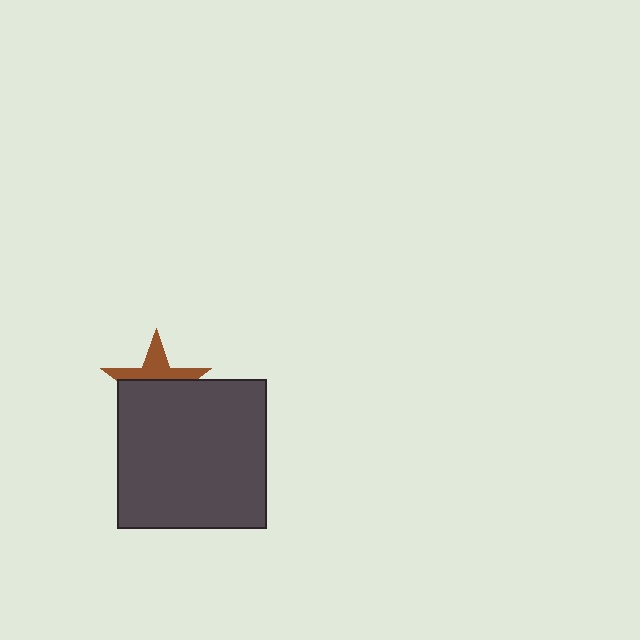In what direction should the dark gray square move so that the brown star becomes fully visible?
The dark gray square should move down. That is the shortest direction to clear the overlap and leave the brown star fully visible.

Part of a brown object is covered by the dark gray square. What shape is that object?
It is a star.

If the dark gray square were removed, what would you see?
You would see the complete brown star.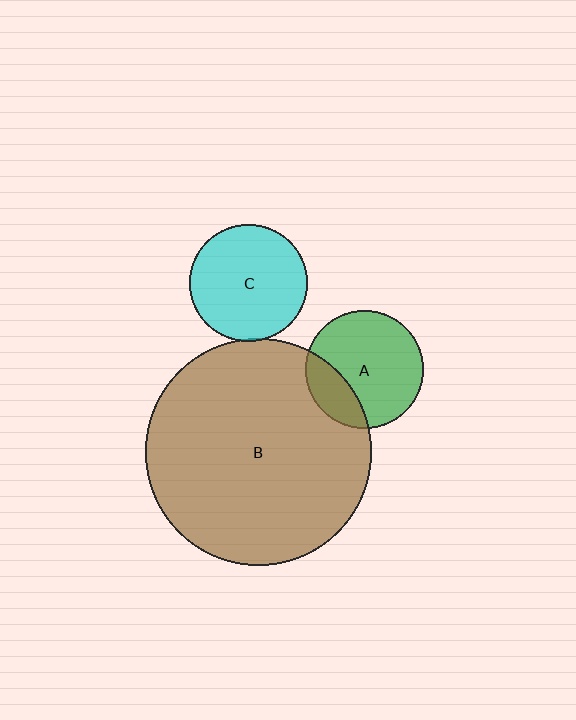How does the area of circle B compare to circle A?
Approximately 3.7 times.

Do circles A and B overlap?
Yes.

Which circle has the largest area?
Circle B (brown).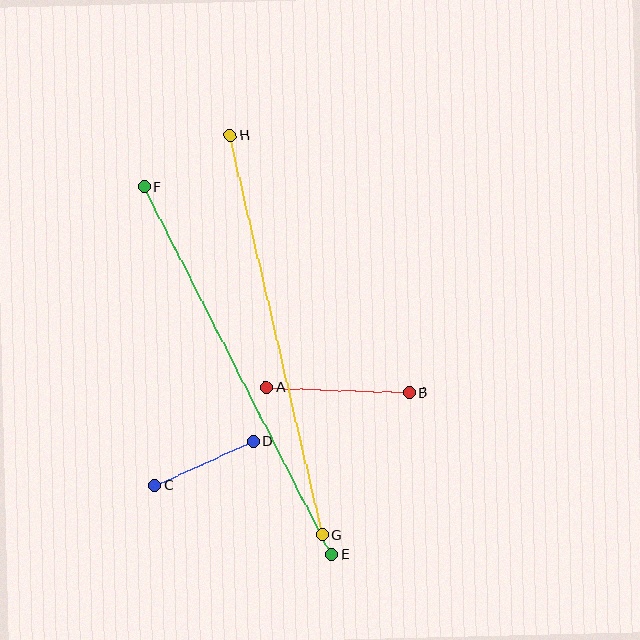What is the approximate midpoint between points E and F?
The midpoint is at approximately (238, 371) pixels.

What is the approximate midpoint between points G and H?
The midpoint is at approximately (276, 335) pixels.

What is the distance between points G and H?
The distance is approximately 410 pixels.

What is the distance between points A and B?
The distance is approximately 143 pixels.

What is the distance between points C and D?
The distance is approximately 108 pixels.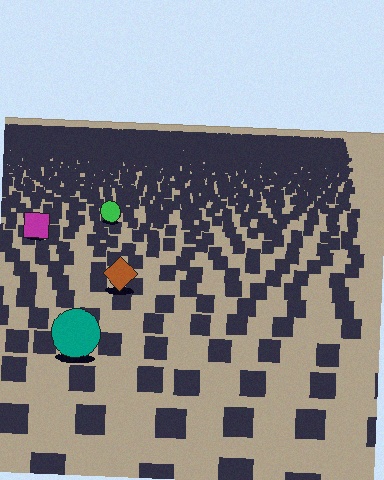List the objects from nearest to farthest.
From nearest to farthest: the teal circle, the brown diamond, the magenta square, the green circle.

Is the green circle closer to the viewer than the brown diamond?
No. The brown diamond is closer — you can tell from the texture gradient: the ground texture is coarser near it.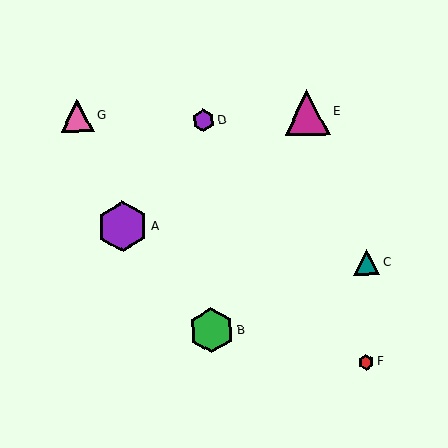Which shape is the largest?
The purple hexagon (labeled A) is the largest.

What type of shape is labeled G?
Shape G is a pink triangle.